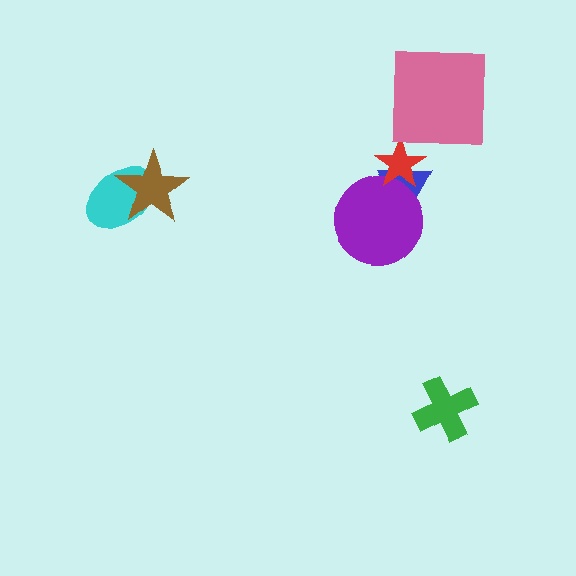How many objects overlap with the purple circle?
2 objects overlap with the purple circle.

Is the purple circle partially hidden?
Yes, it is partially covered by another shape.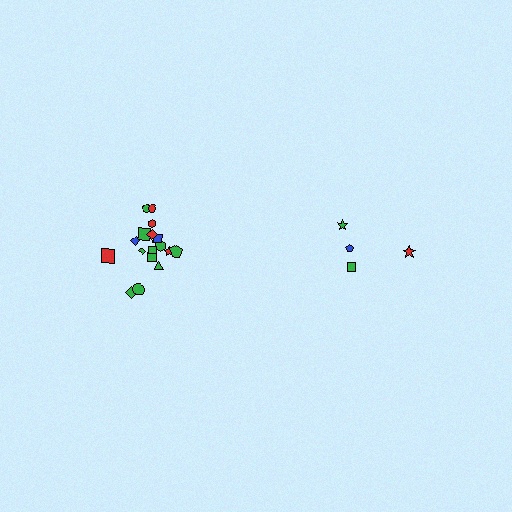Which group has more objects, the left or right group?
The left group.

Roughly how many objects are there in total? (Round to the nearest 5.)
Roughly 20 objects in total.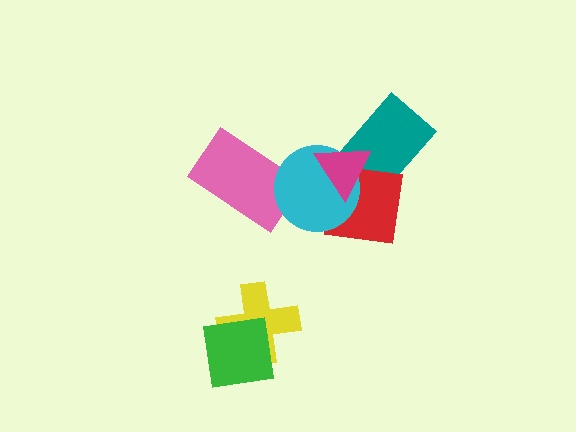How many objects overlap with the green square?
1 object overlaps with the green square.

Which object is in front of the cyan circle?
The magenta triangle is in front of the cyan circle.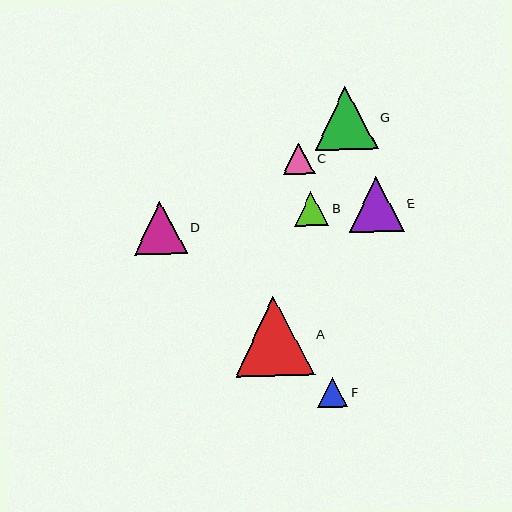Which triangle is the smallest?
Triangle F is the smallest with a size of approximately 30 pixels.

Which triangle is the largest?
Triangle A is the largest with a size of approximately 79 pixels.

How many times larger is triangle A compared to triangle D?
Triangle A is approximately 1.5 times the size of triangle D.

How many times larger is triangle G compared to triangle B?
Triangle G is approximately 1.8 times the size of triangle B.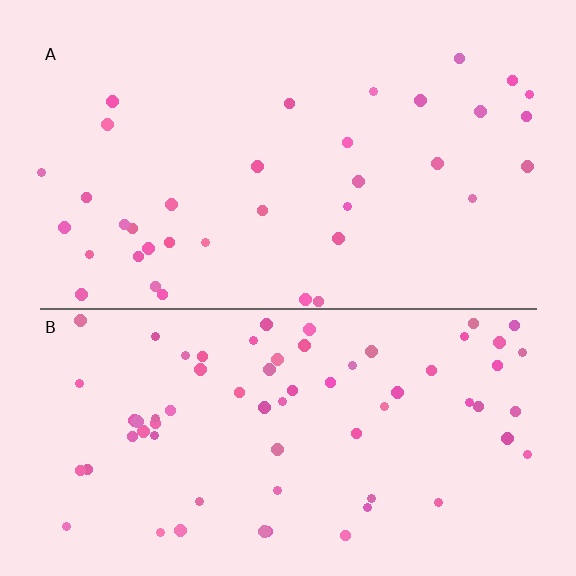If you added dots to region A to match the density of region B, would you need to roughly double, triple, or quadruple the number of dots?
Approximately double.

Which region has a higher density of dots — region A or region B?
B (the bottom).